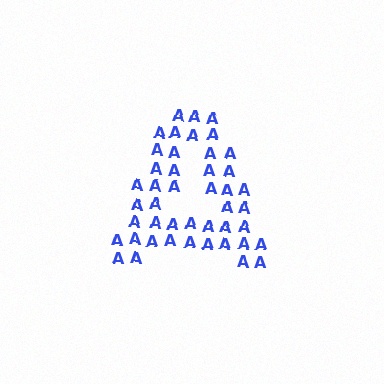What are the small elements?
The small elements are letter A's.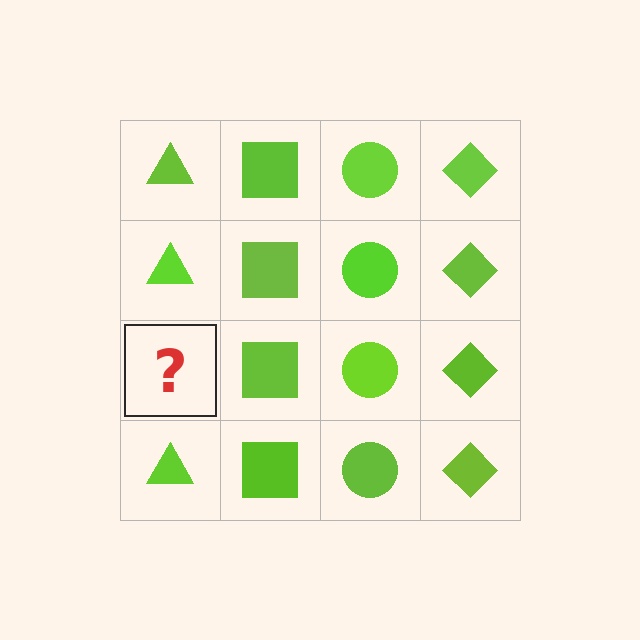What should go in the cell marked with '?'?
The missing cell should contain a lime triangle.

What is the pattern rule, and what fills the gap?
The rule is that each column has a consistent shape. The gap should be filled with a lime triangle.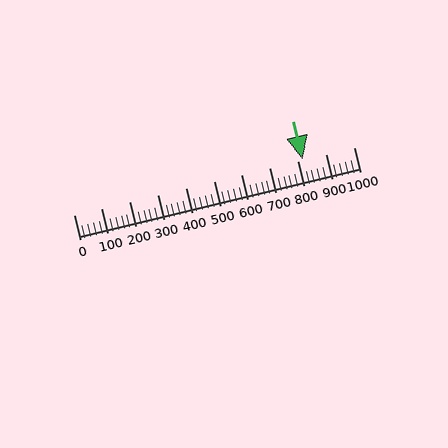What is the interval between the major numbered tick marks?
The major tick marks are spaced 100 units apart.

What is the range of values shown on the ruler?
The ruler shows values from 0 to 1000.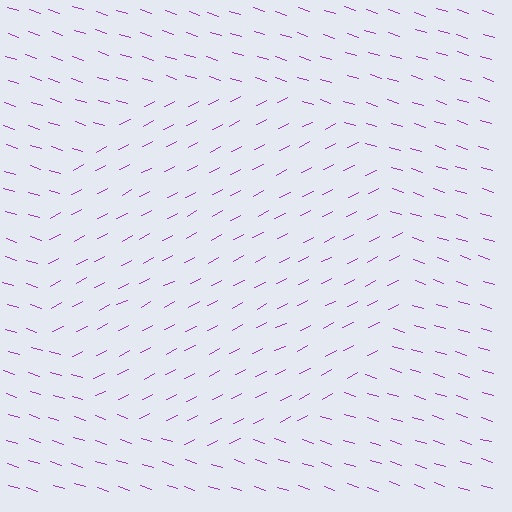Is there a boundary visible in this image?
Yes, there is a texture boundary formed by a change in line orientation.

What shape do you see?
I see a circle.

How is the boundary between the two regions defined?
The boundary is defined purely by a change in line orientation (approximately 45 degrees difference). All lines are the same color and thickness.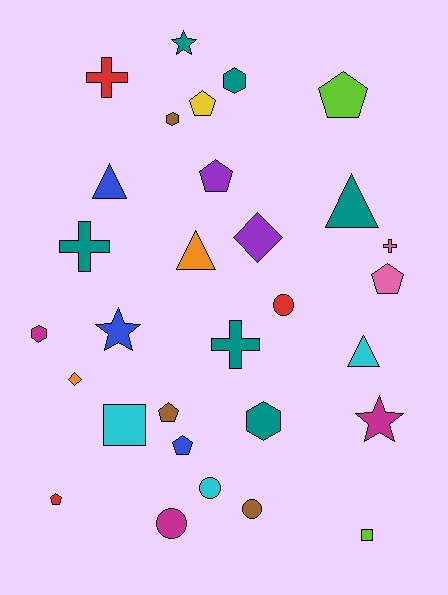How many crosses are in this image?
There are 4 crosses.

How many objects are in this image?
There are 30 objects.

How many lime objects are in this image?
There are 2 lime objects.